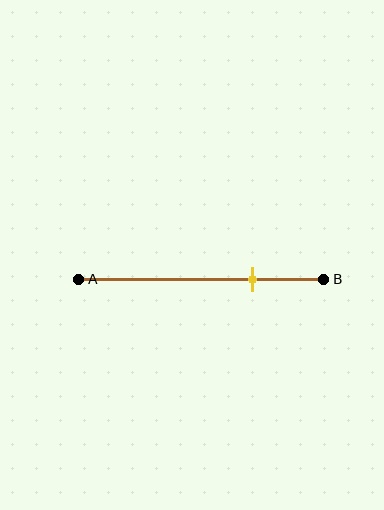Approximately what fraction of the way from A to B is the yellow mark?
The yellow mark is approximately 70% of the way from A to B.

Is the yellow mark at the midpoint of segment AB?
No, the mark is at about 70% from A, not at the 50% midpoint.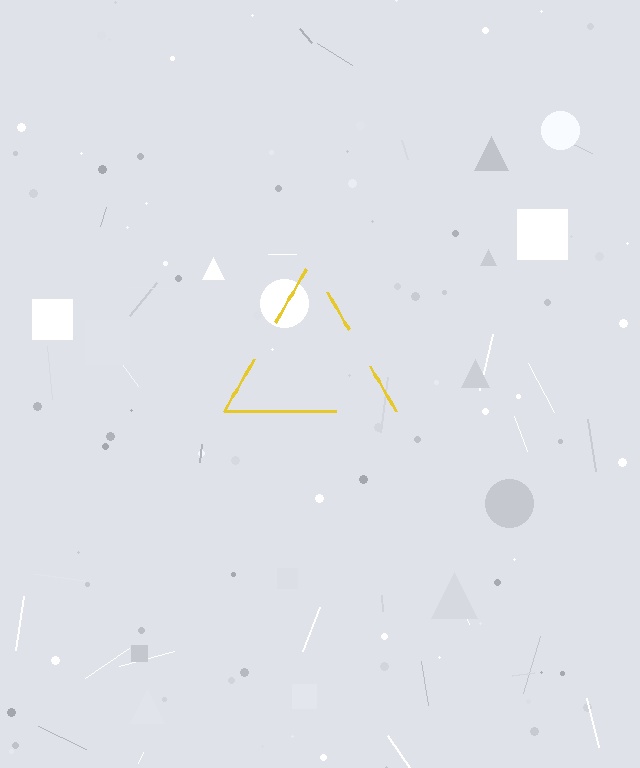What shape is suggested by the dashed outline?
The dashed outline suggests a triangle.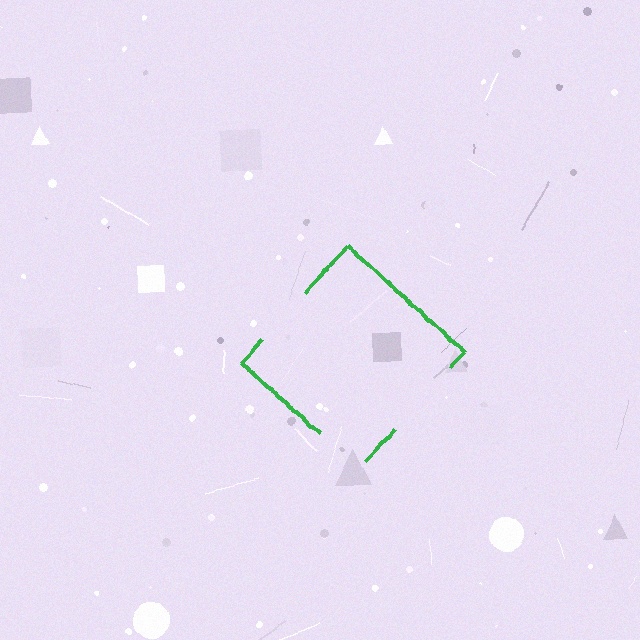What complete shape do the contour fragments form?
The contour fragments form a diamond.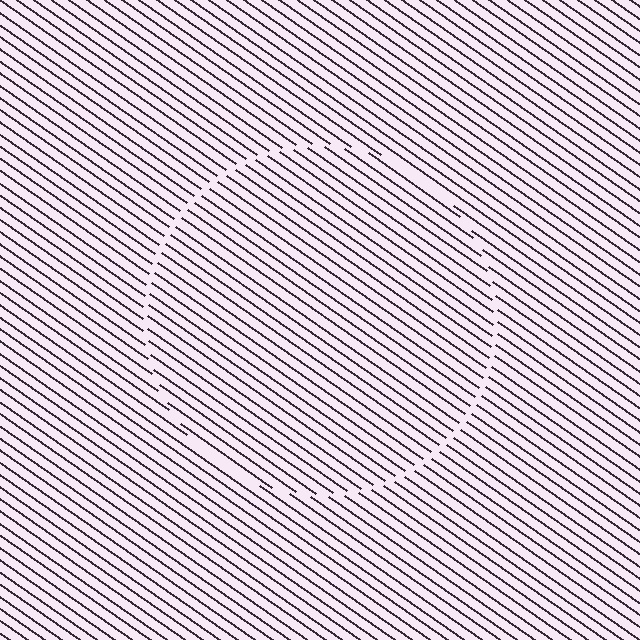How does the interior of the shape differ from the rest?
The interior of the shape contains the same grating, shifted by half a period — the contour is defined by the phase discontinuity where line-ends from the inner and outer gratings abut.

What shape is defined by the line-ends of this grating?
An illusory circle. The interior of the shape contains the same grating, shifted by half a period — the contour is defined by the phase discontinuity where line-ends from the inner and outer gratings abut.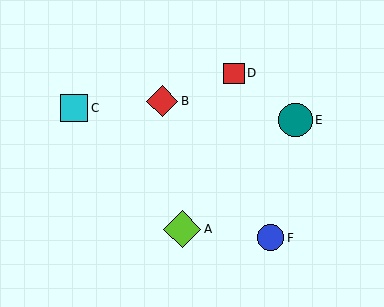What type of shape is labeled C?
Shape C is a cyan square.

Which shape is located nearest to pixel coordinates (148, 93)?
The red diamond (labeled B) at (162, 101) is nearest to that location.